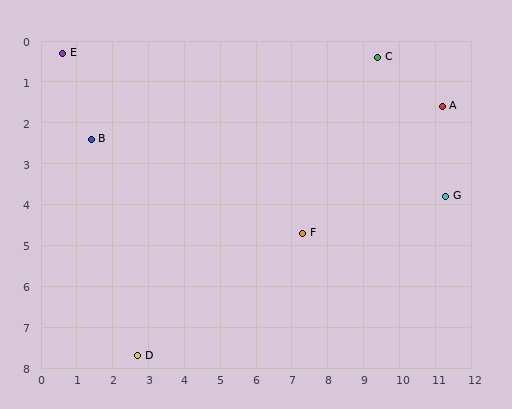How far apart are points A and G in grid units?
Points A and G are about 2.2 grid units apart.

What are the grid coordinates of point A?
Point A is at approximately (11.2, 1.6).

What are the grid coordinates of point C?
Point C is at approximately (9.4, 0.4).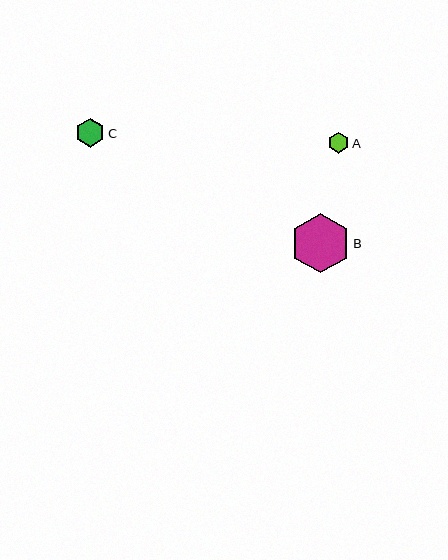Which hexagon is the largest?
Hexagon B is the largest with a size of approximately 60 pixels.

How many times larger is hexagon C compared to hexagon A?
Hexagon C is approximately 1.4 times the size of hexagon A.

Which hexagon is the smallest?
Hexagon A is the smallest with a size of approximately 20 pixels.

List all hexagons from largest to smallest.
From largest to smallest: B, C, A.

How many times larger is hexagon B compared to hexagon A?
Hexagon B is approximately 2.9 times the size of hexagon A.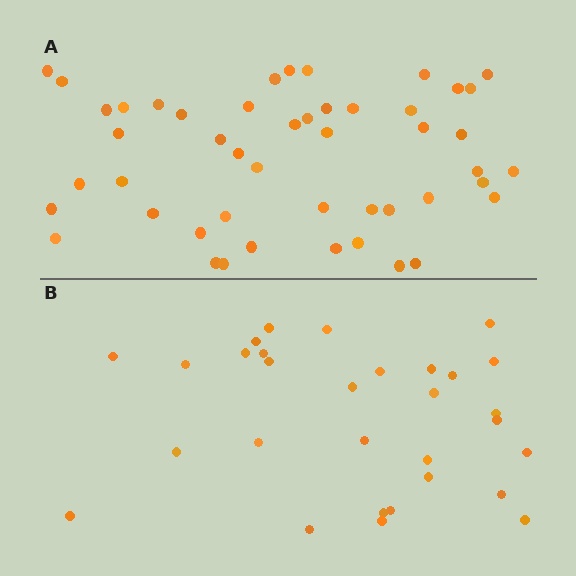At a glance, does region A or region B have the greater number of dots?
Region A (the top region) has more dots.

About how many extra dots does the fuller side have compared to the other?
Region A has approximately 20 more dots than region B.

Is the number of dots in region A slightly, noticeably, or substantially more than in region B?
Region A has substantially more. The ratio is roughly 1.6 to 1.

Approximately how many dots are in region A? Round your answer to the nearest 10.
About 50 dots. (The exact count is 48, which rounds to 50.)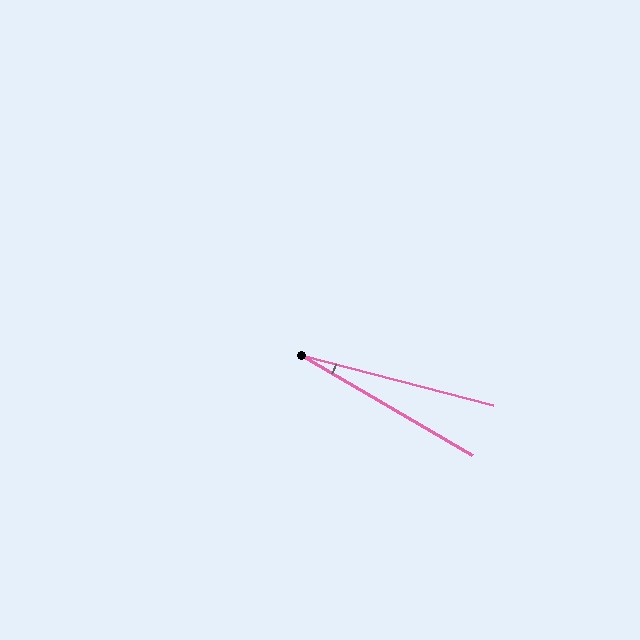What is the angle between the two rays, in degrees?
Approximately 16 degrees.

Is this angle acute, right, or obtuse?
It is acute.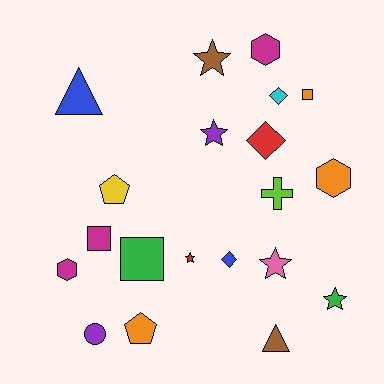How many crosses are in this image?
There is 1 cross.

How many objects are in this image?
There are 20 objects.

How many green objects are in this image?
There are 2 green objects.